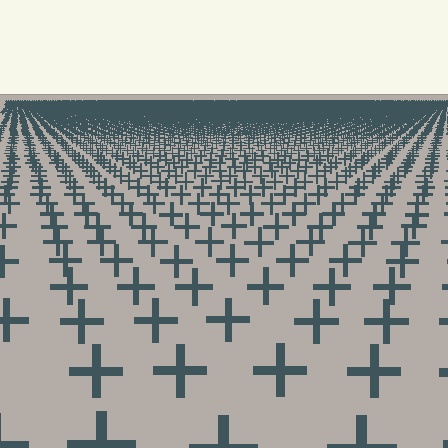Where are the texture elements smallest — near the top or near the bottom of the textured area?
Near the top.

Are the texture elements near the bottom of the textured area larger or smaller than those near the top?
Larger. Near the bottom, elements are closer to the viewer and appear at a bigger on-screen size.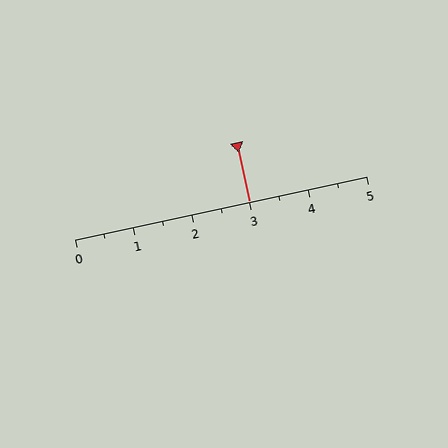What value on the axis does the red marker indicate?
The marker indicates approximately 3.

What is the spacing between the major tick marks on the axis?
The major ticks are spaced 1 apart.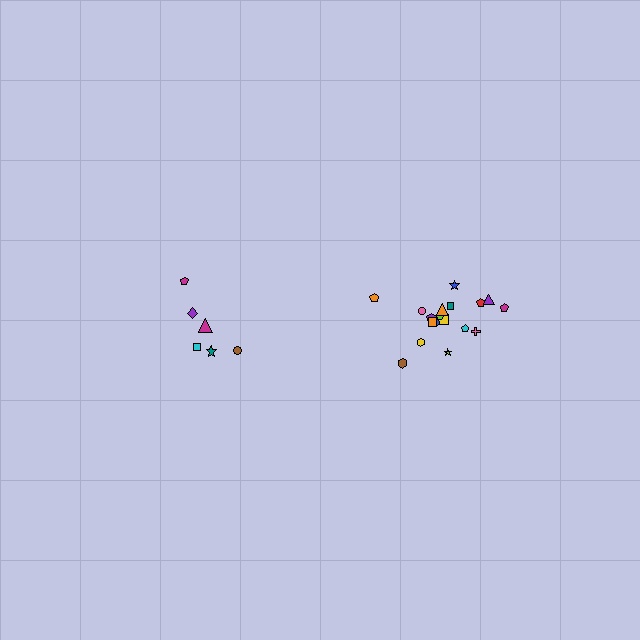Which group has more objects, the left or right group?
The right group.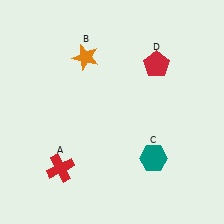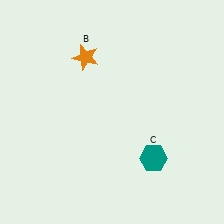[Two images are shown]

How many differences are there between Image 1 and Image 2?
There are 2 differences between the two images.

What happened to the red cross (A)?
The red cross (A) was removed in Image 2. It was in the bottom-left area of Image 1.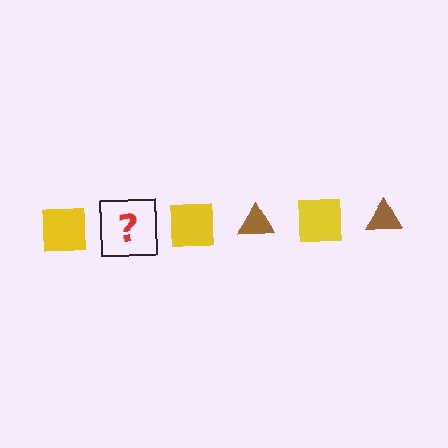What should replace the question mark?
The question mark should be replaced with a brown triangle.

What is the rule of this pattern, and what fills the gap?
The rule is that the pattern alternates between yellow square and brown triangle. The gap should be filled with a brown triangle.